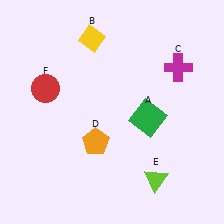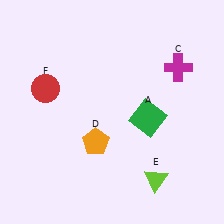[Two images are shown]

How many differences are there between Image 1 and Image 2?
There is 1 difference between the two images.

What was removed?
The yellow diamond (B) was removed in Image 2.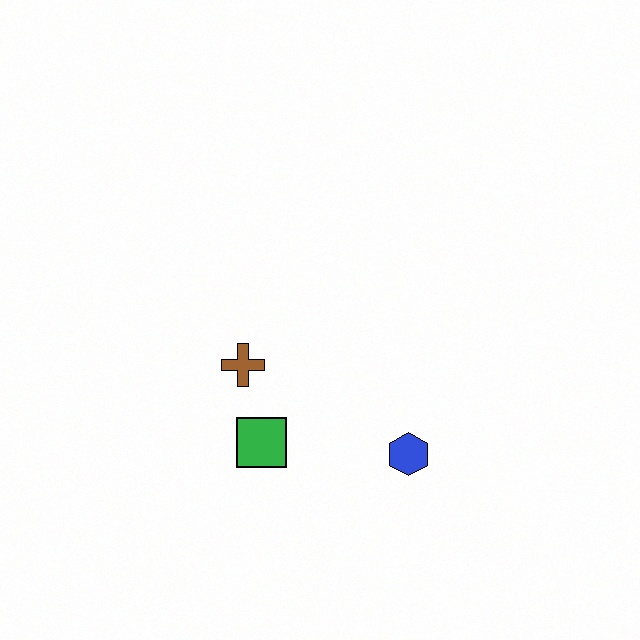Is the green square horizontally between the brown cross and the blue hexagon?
Yes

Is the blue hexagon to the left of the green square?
No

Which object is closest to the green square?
The brown cross is closest to the green square.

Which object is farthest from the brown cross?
The blue hexagon is farthest from the brown cross.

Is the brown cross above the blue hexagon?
Yes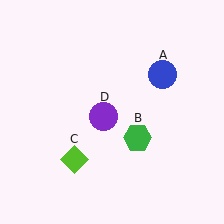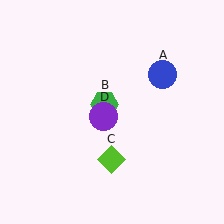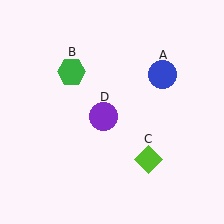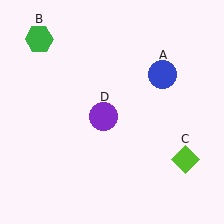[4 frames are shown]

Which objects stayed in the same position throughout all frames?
Blue circle (object A) and purple circle (object D) remained stationary.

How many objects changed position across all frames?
2 objects changed position: green hexagon (object B), lime diamond (object C).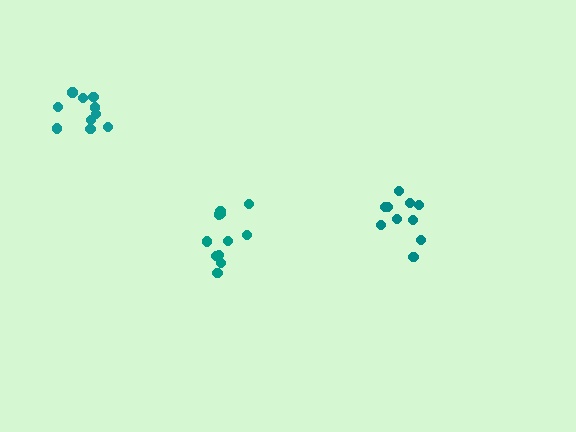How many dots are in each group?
Group 1: 10 dots, Group 2: 11 dots, Group 3: 10 dots (31 total).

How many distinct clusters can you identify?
There are 3 distinct clusters.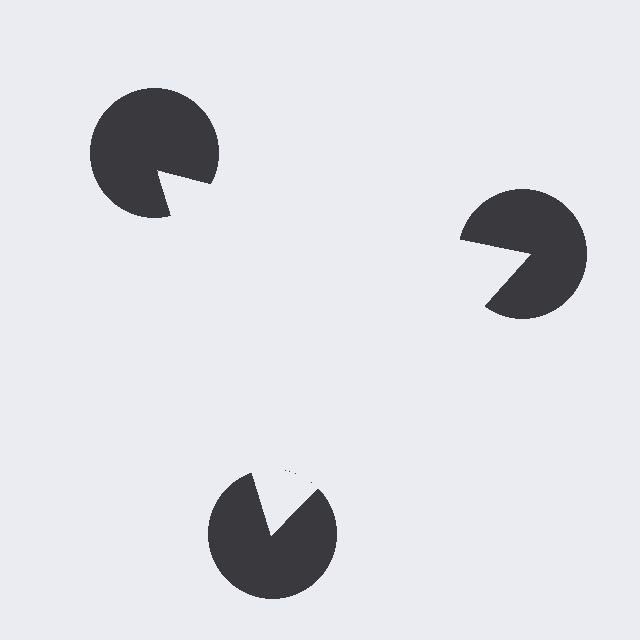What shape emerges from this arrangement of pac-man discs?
An illusory triangle — its edges are inferred from the aligned wedge cuts in the pac-man discs, not physically drawn.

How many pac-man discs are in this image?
There are 3 — one at each vertex of the illusory triangle.